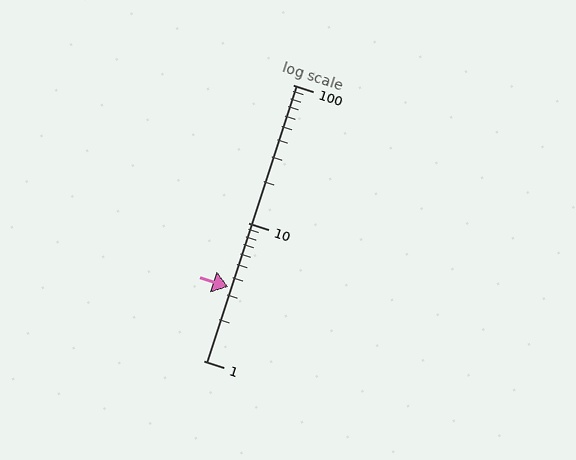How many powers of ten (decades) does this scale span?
The scale spans 2 decades, from 1 to 100.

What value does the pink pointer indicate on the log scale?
The pointer indicates approximately 3.4.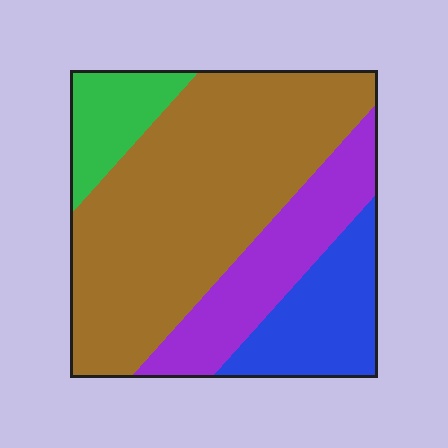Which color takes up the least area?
Green, at roughly 10%.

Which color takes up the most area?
Brown, at roughly 55%.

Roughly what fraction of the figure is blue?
Blue takes up about one sixth (1/6) of the figure.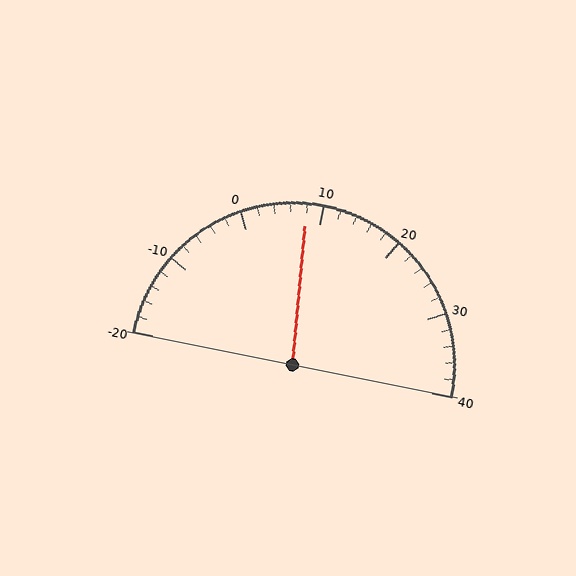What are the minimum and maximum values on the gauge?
The gauge ranges from -20 to 40.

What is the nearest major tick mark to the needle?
The nearest major tick mark is 10.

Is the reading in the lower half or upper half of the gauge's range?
The reading is in the lower half of the range (-20 to 40).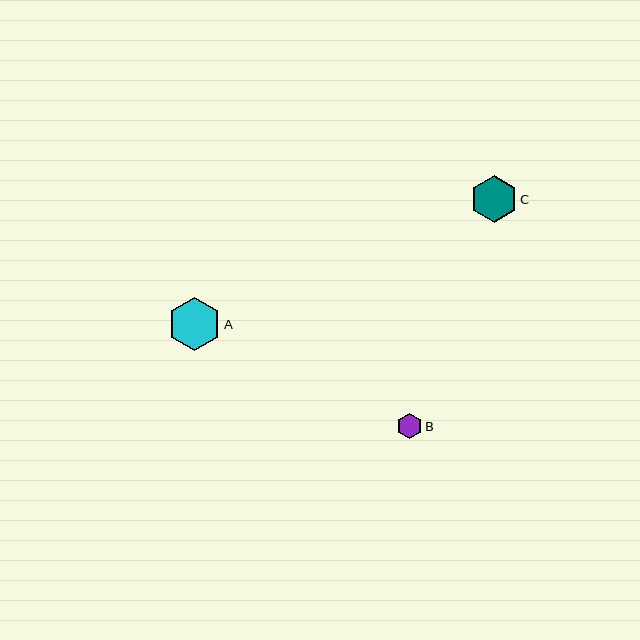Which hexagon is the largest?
Hexagon A is the largest with a size of approximately 53 pixels.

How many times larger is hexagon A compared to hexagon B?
Hexagon A is approximately 2.1 times the size of hexagon B.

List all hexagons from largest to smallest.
From largest to smallest: A, C, B.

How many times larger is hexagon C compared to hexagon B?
Hexagon C is approximately 1.9 times the size of hexagon B.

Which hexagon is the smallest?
Hexagon B is the smallest with a size of approximately 25 pixels.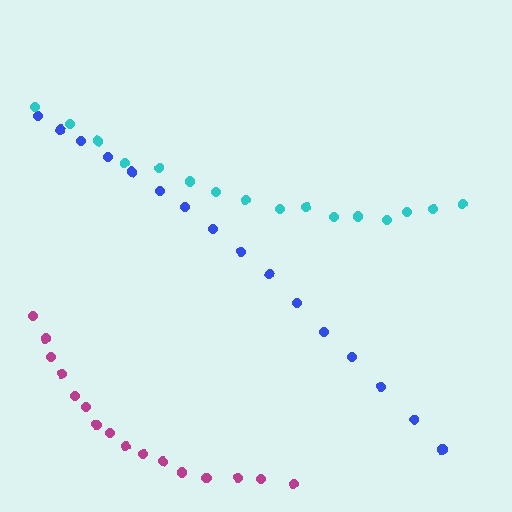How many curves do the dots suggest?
There are 3 distinct paths.